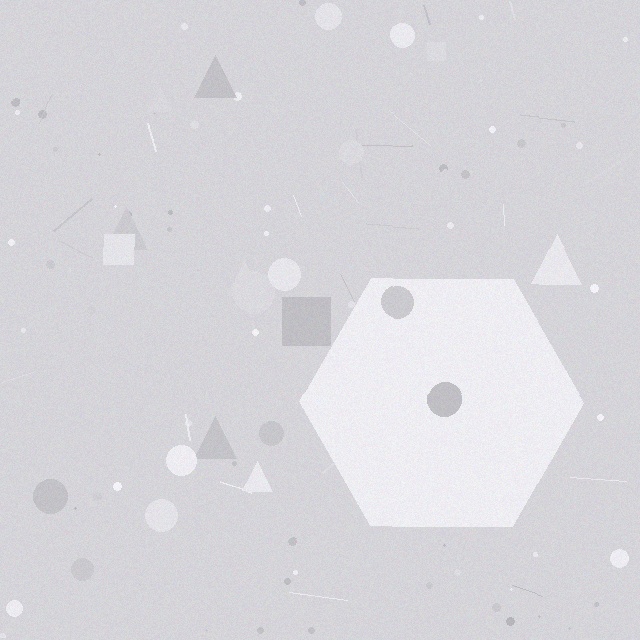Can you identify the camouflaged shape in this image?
The camouflaged shape is a hexagon.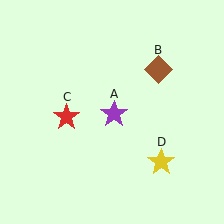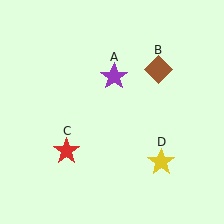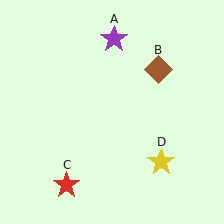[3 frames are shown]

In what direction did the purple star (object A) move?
The purple star (object A) moved up.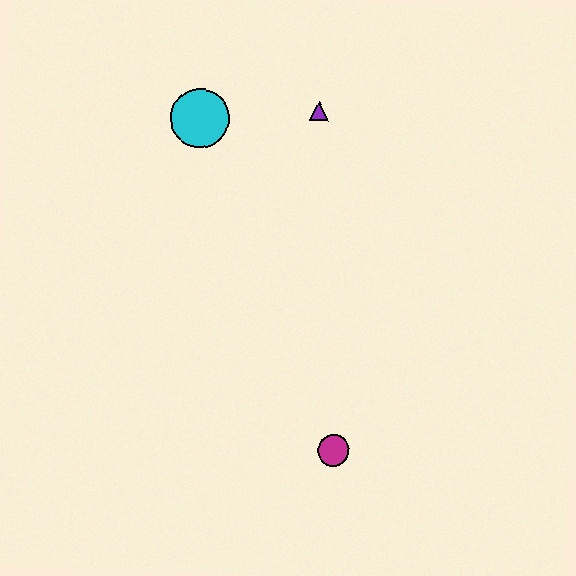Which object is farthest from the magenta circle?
The cyan circle is farthest from the magenta circle.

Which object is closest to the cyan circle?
The purple triangle is closest to the cyan circle.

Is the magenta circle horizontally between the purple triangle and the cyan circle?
No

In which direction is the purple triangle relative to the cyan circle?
The purple triangle is to the right of the cyan circle.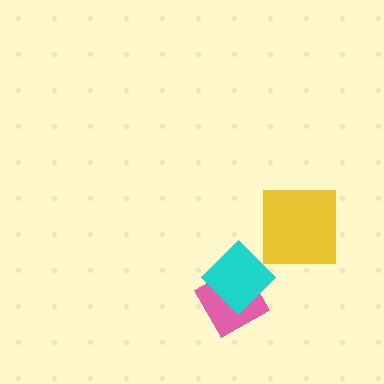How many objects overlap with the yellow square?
0 objects overlap with the yellow square.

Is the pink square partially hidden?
Yes, it is partially covered by another shape.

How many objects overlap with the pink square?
1 object overlaps with the pink square.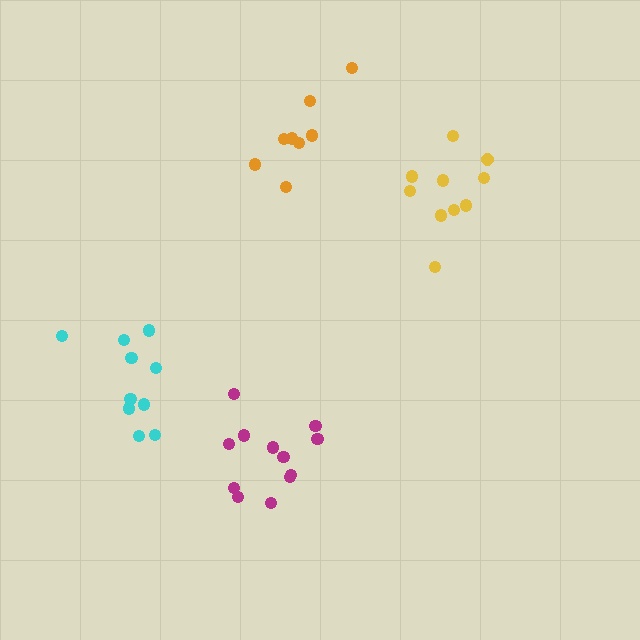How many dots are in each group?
Group 1: 8 dots, Group 2: 10 dots, Group 3: 12 dots, Group 4: 10 dots (40 total).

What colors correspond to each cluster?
The clusters are colored: orange, yellow, magenta, cyan.